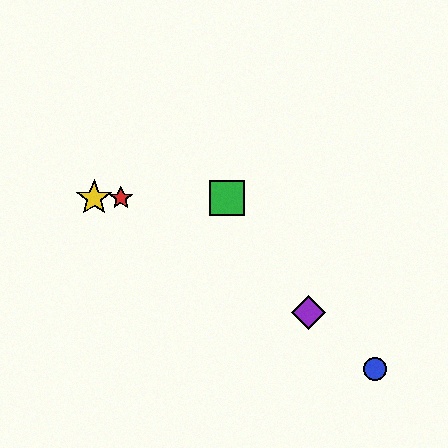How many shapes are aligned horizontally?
3 shapes (the red star, the green square, the yellow star) are aligned horizontally.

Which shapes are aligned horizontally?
The red star, the green square, the yellow star are aligned horizontally.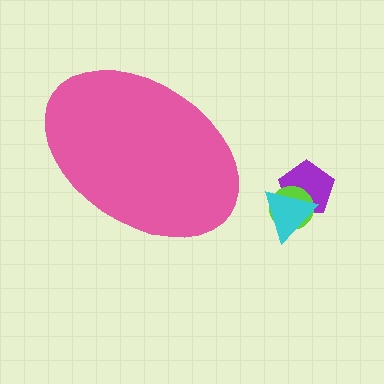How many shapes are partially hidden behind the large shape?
0 shapes are partially hidden.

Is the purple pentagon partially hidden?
No, the purple pentagon is fully visible.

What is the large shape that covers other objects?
A pink ellipse.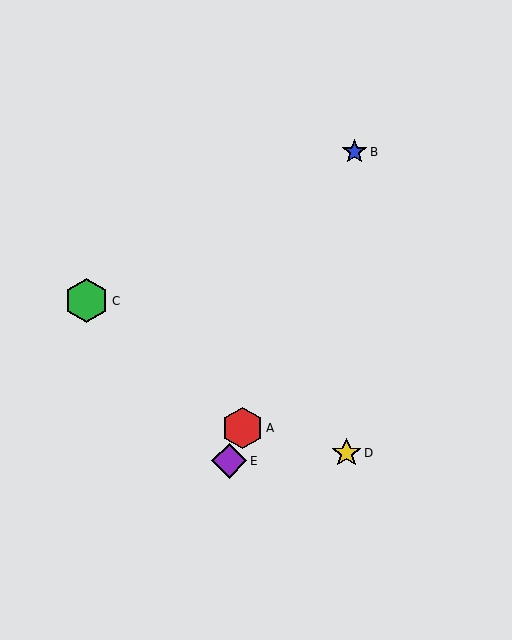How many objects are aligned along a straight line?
3 objects (A, B, E) are aligned along a straight line.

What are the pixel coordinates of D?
Object D is at (346, 453).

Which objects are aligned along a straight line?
Objects A, B, E are aligned along a straight line.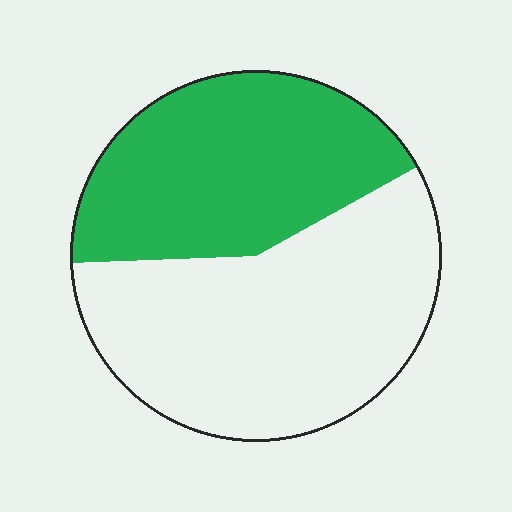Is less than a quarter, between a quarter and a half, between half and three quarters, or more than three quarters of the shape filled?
Between a quarter and a half.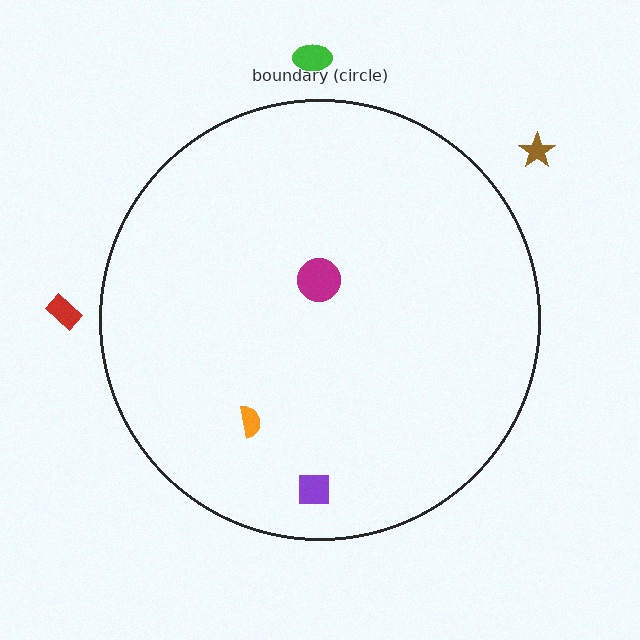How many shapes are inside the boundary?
3 inside, 3 outside.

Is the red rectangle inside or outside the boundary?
Outside.